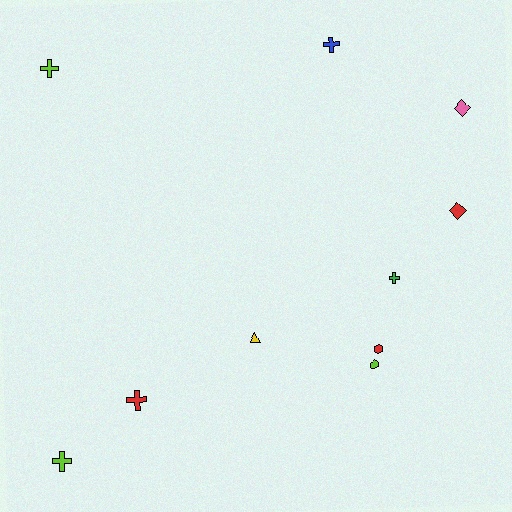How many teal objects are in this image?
There are no teal objects.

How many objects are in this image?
There are 10 objects.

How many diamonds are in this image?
There are 2 diamonds.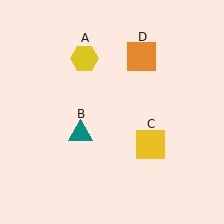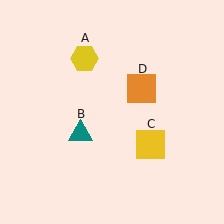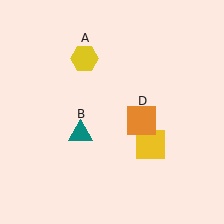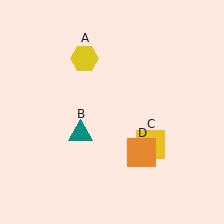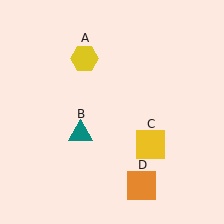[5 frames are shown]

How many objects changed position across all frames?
1 object changed position: orange square (object D).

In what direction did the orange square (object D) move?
The orange square (object D) moved down.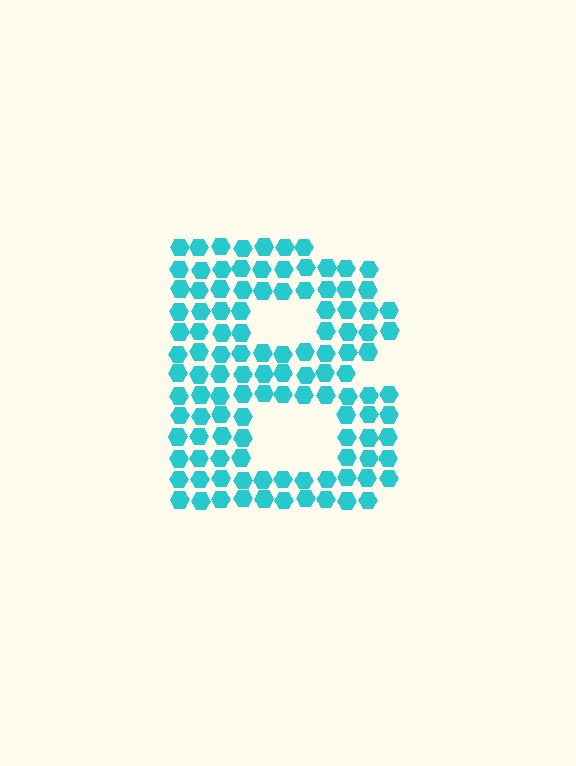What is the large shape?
The large shape is the letter B.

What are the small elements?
The small elements are hexagons.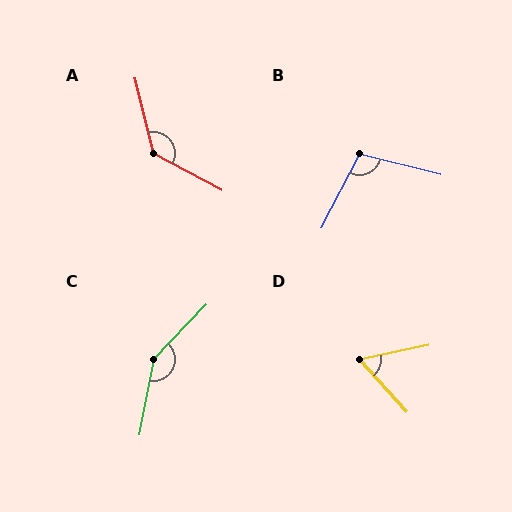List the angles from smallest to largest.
D (60°), B (103°), A (131°), C (147°).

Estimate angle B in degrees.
Approximately 103 degrees.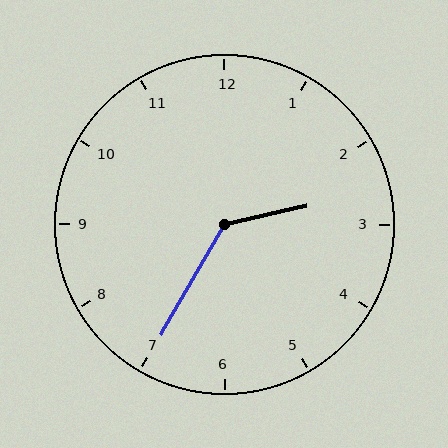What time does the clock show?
2:35.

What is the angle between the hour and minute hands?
Approximately 132 degrees.